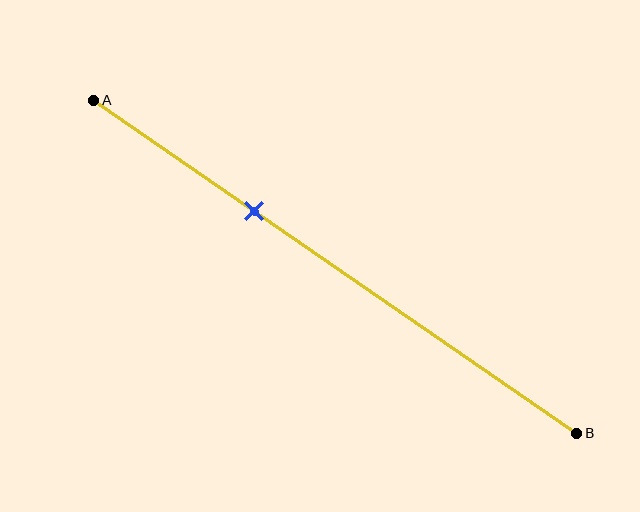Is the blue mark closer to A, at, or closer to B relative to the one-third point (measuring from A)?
The blue mark is approximately at the one-third point of segment AB.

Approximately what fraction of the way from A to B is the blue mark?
The blue mark is approximately 35% of the way from A to B.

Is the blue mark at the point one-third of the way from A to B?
Yes, the mark is approximately at the one-third point.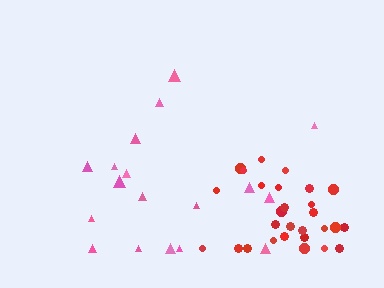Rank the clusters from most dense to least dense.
red, pink.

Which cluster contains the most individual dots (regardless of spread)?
Red (28).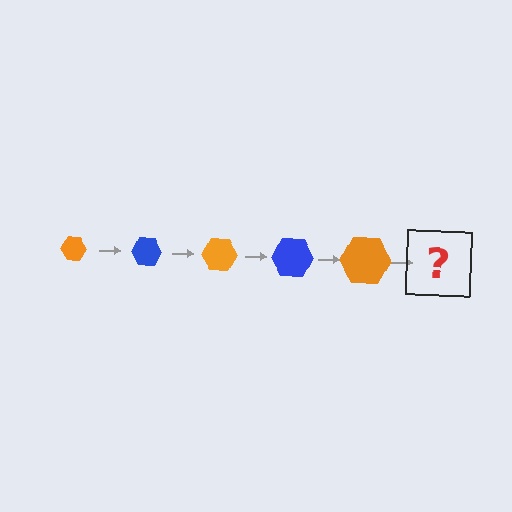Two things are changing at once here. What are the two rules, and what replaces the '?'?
The two rules are that the hexagon grows larger each step and the color cycles through orange and blue. The '?' should be a blue hexagon, larger than the previous one.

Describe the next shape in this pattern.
It should be a blue hexagon, larger than the previous one.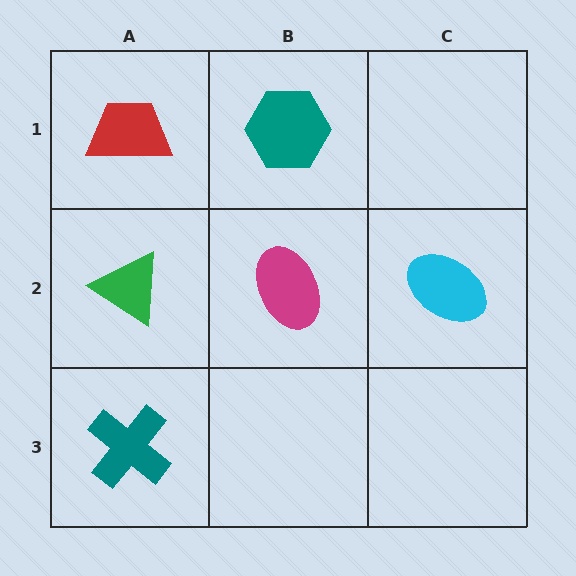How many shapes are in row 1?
2 shapes.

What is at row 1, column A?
A red trapezoid.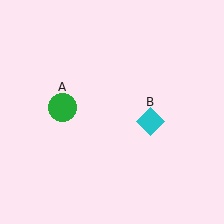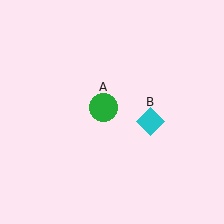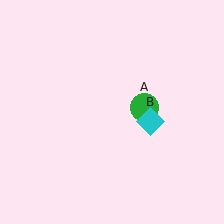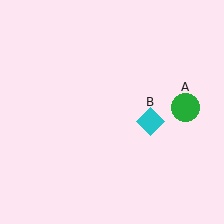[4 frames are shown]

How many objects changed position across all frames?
1 object changed position: green circle (object A).